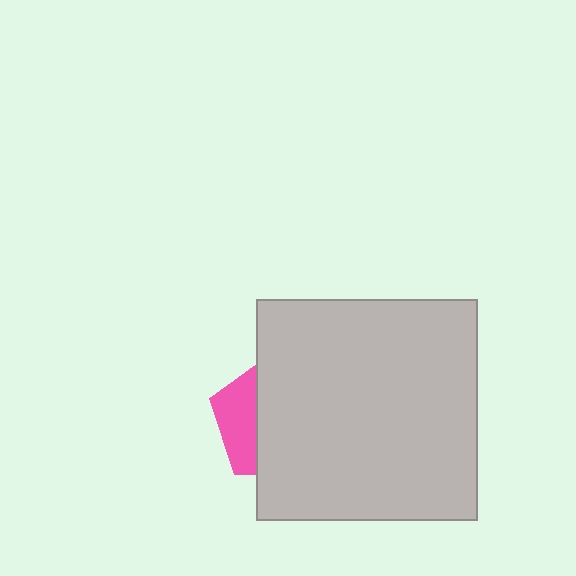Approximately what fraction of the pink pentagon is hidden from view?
Roughly 70% of the pink pentagon is hidden behind the light gray square.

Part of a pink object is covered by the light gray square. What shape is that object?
It is a pentagon.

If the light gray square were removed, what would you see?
You would see the complete pink pentagon.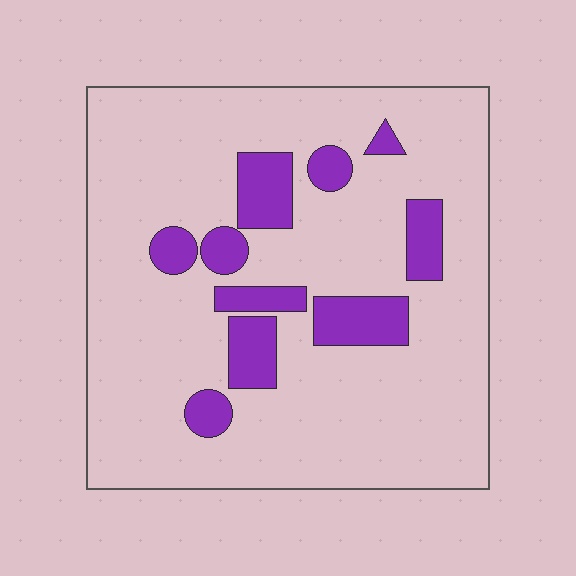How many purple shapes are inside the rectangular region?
10.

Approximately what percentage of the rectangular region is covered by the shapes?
Approximately 15%.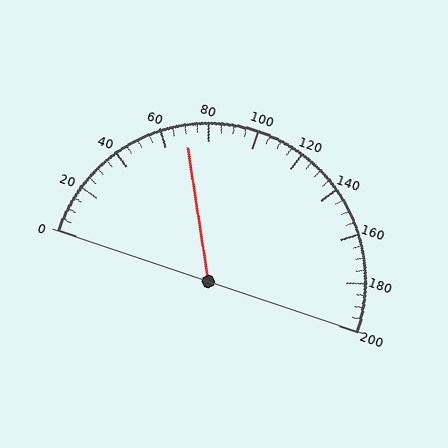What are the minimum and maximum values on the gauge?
The gauge ranges from 0 to 200.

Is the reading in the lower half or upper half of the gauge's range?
The reading is in the lower half of the range (0 to 200).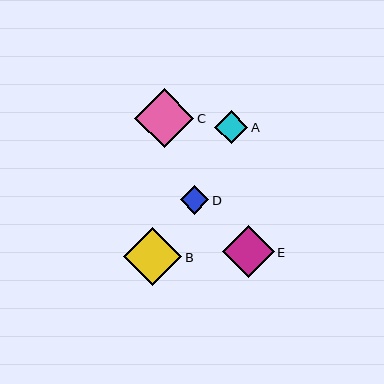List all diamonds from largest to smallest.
From largest to smallest: C, B, E, A, D.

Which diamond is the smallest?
Diamond D is the smallest with a size of approximately 29 pixels.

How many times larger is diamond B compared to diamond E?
Diamond B is approximately 1.1 times the size of diamond E.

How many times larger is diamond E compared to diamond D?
Diamond E is approximately 1.8 times the size of diamond D.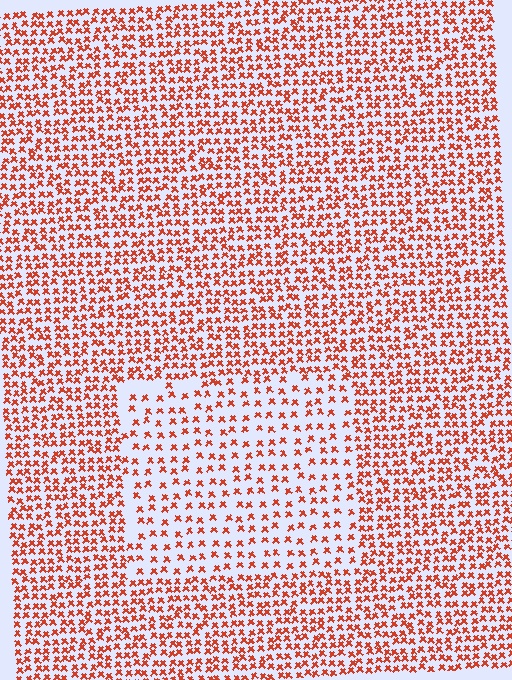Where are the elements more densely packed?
The elements are more densely packed outside the rectangle boundary.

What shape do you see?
I see a rectangle.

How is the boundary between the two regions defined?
The boundary is defined by a change in element density (approximately 1.9x ratio). All elements are the same color, size, and shape.